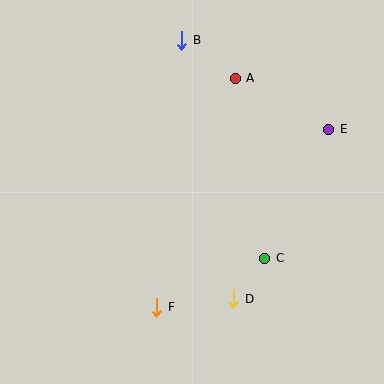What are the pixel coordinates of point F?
Point F is at (157, 307).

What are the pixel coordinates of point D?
Point D is at (234, 299).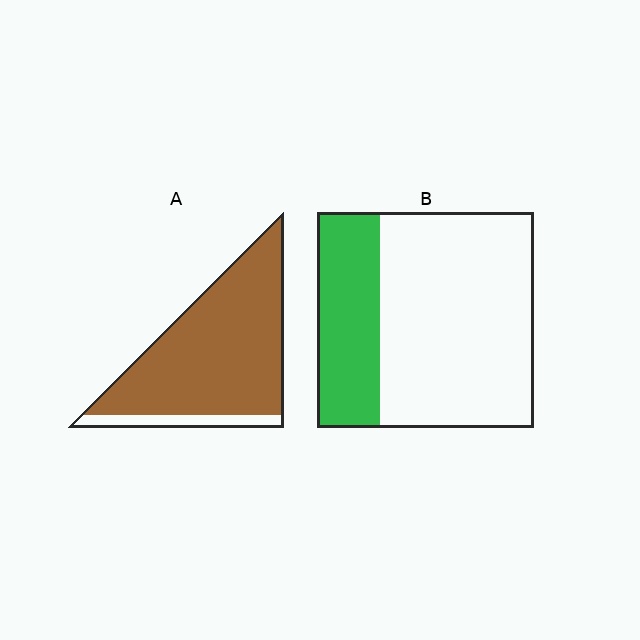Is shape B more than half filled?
No.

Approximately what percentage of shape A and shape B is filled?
A is approximately 90% and B is approximately 30%.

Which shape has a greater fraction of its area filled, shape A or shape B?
Shape A.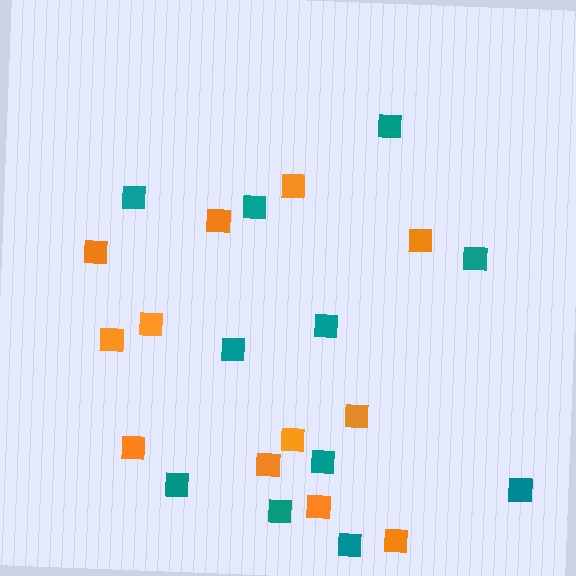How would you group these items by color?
There are 2 groups: one group of orange squares (12) and one group of teal squares (11).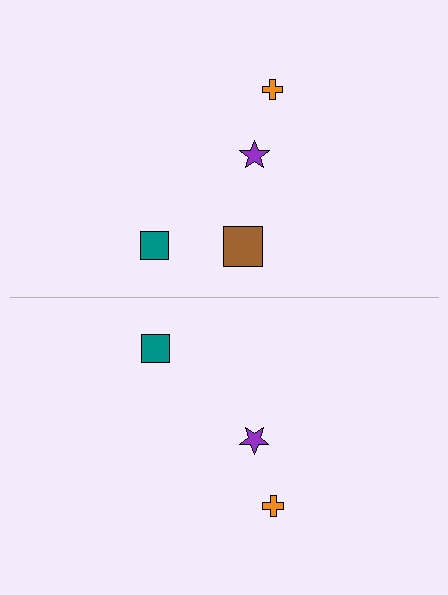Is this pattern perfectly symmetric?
No, the pattern is not perfectly symmetric. A brown square is missing from the bottom side.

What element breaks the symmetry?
A brown square is missing from the bottom side.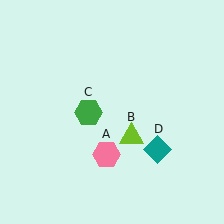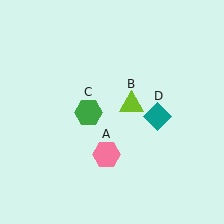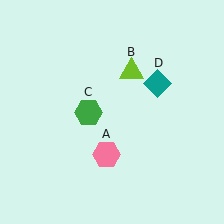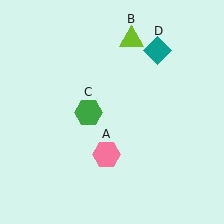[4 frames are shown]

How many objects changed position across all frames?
2 objects changed position: lime triangle (object B), teal diamond (object D).